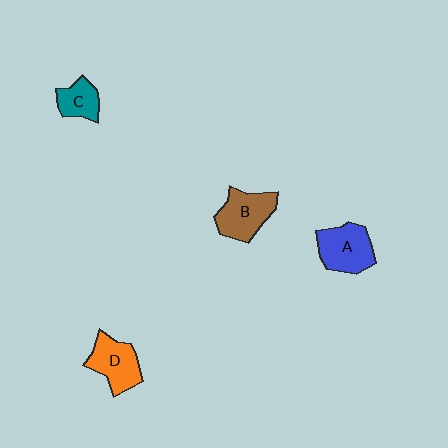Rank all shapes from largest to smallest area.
From largest to smallest: A (blue), B (brown), D (orange), C (teal).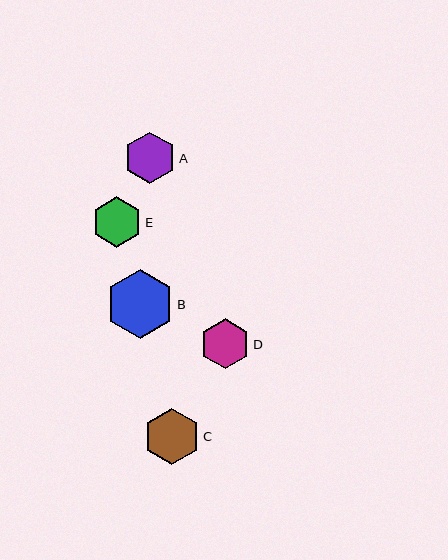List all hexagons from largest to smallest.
From largest to smallest: B, C, A, E, D.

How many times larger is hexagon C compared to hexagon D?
Hexagon C is approximately 1.1 times the size of hexagon D.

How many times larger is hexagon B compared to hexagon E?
Hexagon B is approximately 1.4 times the size of hexagon E.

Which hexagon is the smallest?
Hexagon D is the smallest with a size of approximately 50 pixels.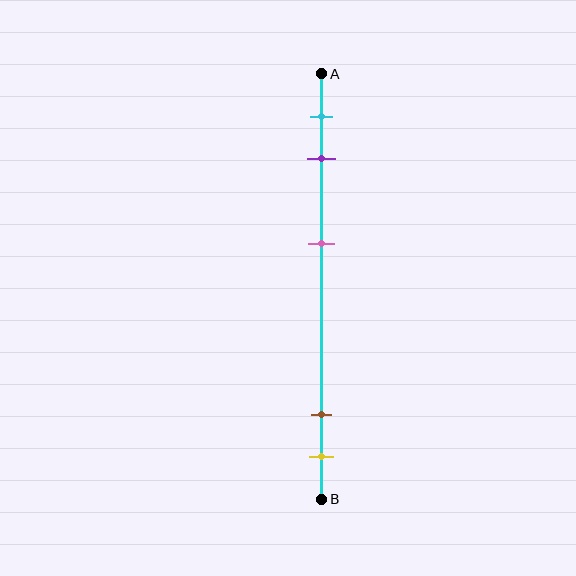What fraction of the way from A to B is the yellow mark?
The yellow mark is approximately 90% (0.9) of the way from A to B.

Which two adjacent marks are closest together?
The brown and yellow marks are the closest adjacent pair.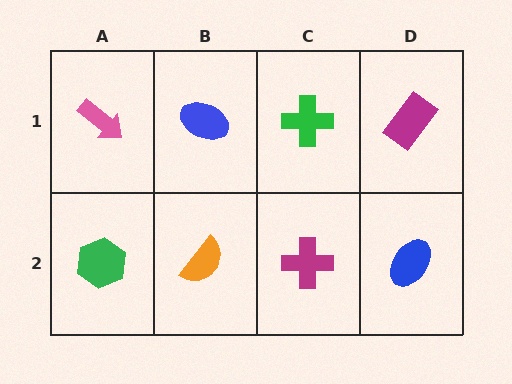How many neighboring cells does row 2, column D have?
2.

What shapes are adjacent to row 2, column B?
A blue ellipse (row 1, column B), a green hexagon (row 2, column A), a magenta cross (row 2, column C).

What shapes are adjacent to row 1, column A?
A green hexagon (row 2, column A), a blue ellipse (row 1, column B).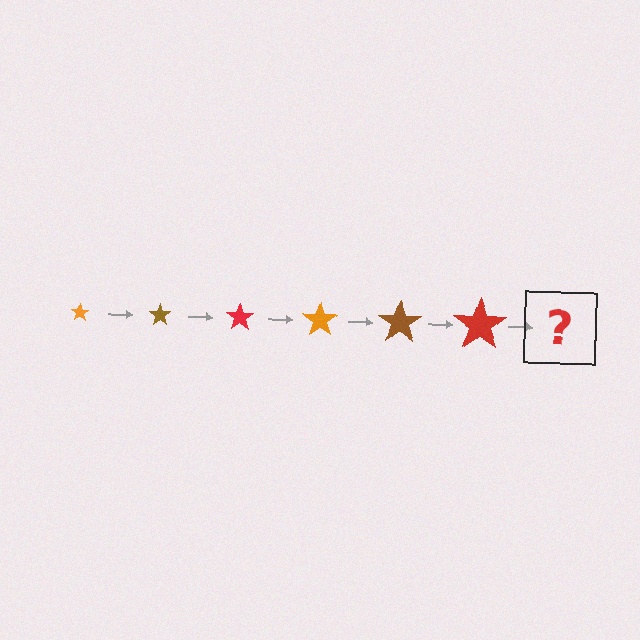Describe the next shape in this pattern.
It should be an orange star, larger than the previous one.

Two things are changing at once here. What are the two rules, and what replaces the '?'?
The two rules are that the star grows larger each step and the color cycles through orange, brown, and red. The '?' should be an orange star, larger than the previous one.